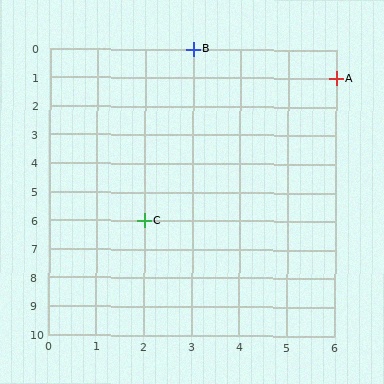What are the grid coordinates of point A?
Point A is at grid coordinates (6, 1).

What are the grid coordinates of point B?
Point B is at grid coordinates (3, 0).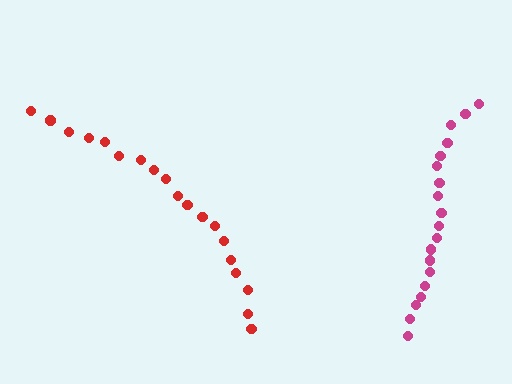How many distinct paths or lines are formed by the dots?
There are 2 distinct paths.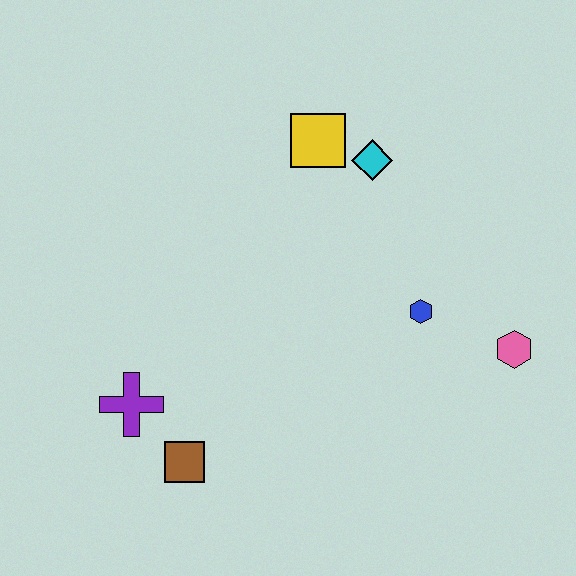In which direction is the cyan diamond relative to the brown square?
The cyan diamond is above the brown square.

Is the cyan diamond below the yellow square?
Yes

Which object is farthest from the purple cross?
The pink hexagon is farthest from the purple cross.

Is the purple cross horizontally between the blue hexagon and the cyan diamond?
No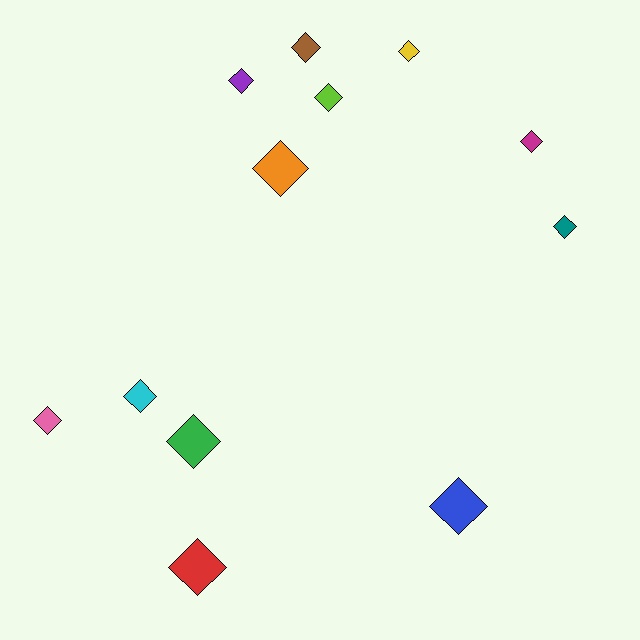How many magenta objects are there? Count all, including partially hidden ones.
There is 1 magenta object.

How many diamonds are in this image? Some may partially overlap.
There are 12 diamonds.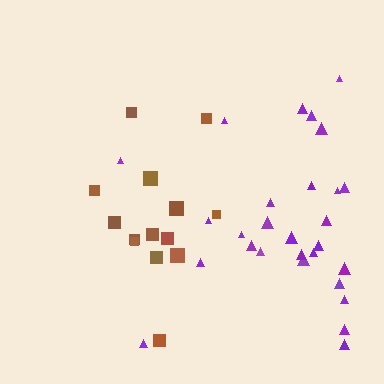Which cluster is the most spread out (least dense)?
Purple.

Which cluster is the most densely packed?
Brown.